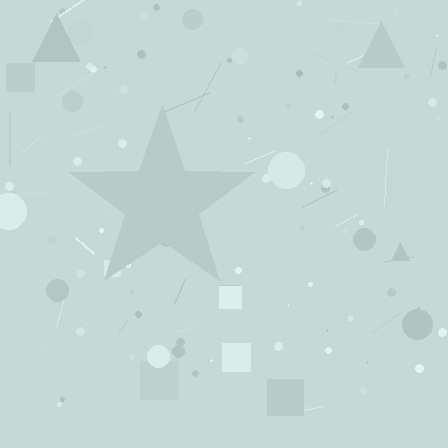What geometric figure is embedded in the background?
A star is embedded in the background.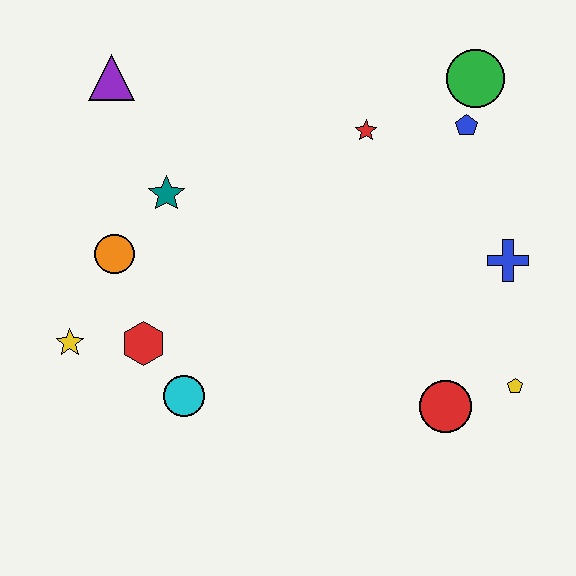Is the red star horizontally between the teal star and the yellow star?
No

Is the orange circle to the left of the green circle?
Yes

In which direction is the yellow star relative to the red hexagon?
The yellow star is to the left of the red hexagon.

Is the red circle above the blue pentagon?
No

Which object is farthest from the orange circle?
The yellow pentagon is farthest from the orange circle.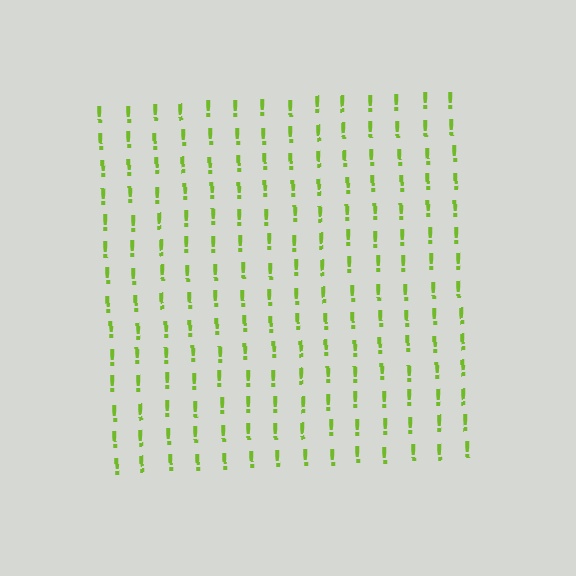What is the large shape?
The large shape is a square.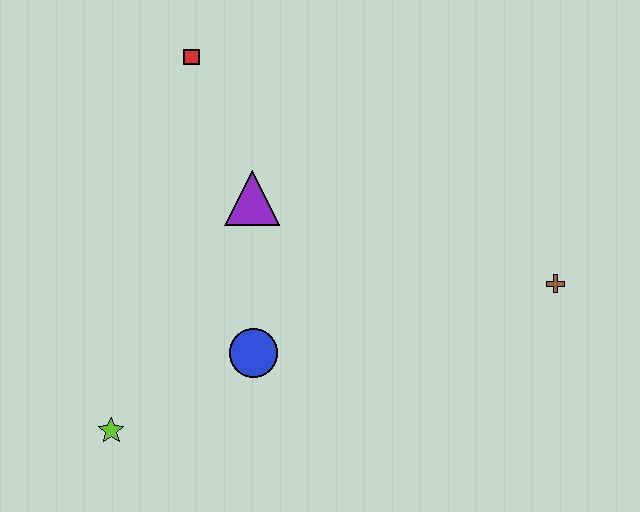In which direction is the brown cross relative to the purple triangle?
The brown cross is to the right of the purple triangle.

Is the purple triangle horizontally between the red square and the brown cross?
Yes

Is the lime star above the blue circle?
No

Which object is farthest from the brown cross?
The lime star is farthest from the brown cross.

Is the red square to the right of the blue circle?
No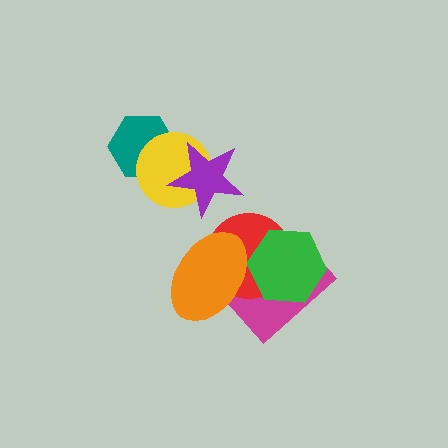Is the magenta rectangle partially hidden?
Yes, it is partially covered by another shape.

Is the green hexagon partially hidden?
Yes, it is partially covered by another shape.